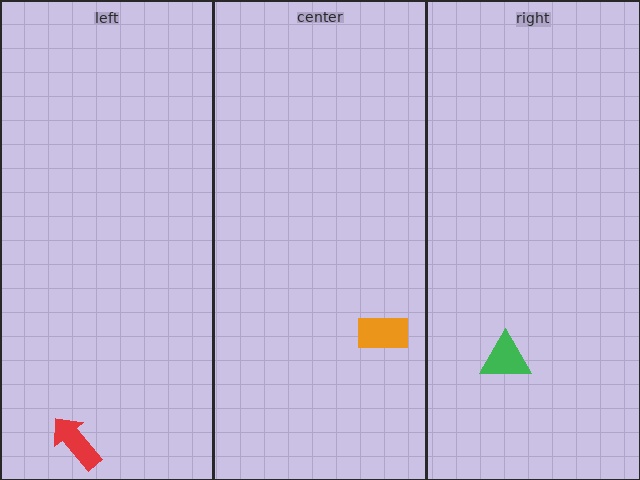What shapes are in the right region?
The green triangle.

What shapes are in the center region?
The orange rectangle.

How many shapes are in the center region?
1.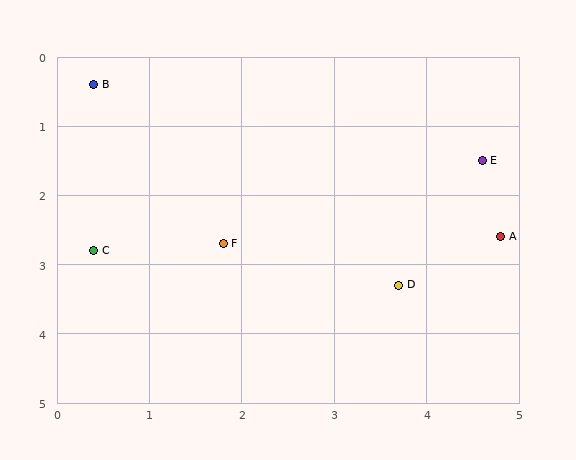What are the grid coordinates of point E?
Point E is at approximately (4.6, 1.5).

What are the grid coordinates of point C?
Point C is at approximately (0.4, 2.8).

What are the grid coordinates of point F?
Point F is at approximately (1.8, 2.7).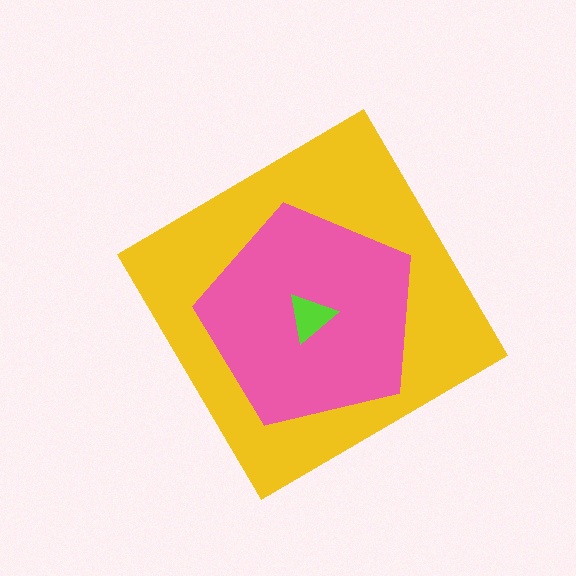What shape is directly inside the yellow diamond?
The pink pentagon.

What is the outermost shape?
The yellow diamond.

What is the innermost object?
The lime triangle.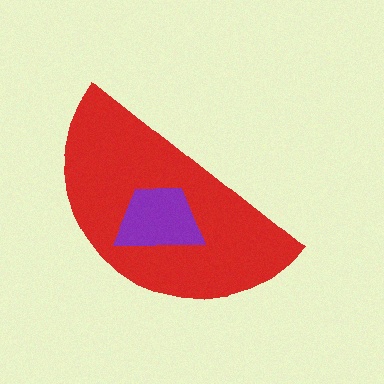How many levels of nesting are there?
2.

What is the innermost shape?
The purple trapezoid.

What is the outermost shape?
The red semicircle.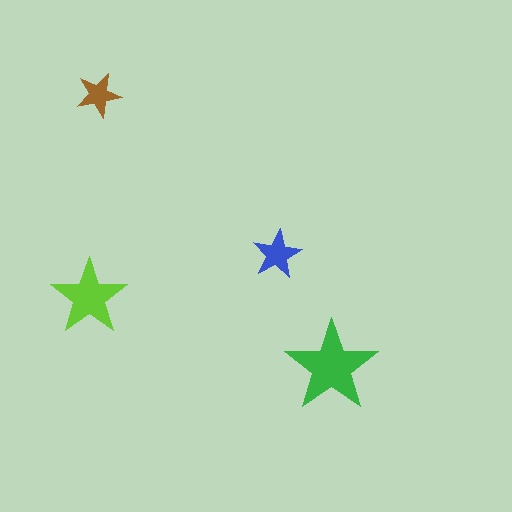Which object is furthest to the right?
The green star is rightmost.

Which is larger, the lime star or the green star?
The green one.